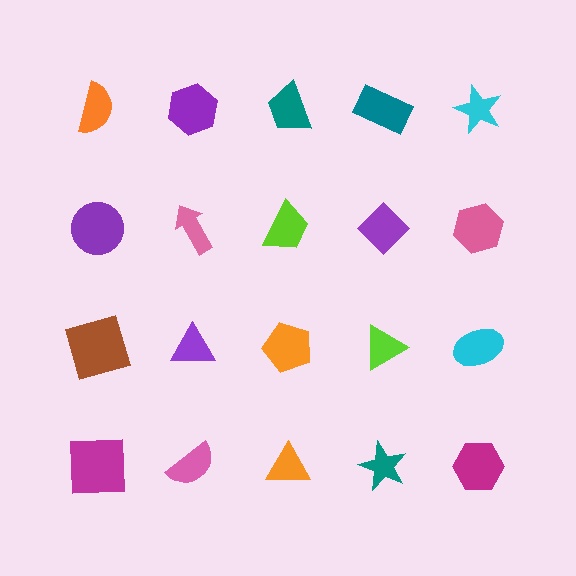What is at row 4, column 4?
A teal star.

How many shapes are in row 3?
5 shapes.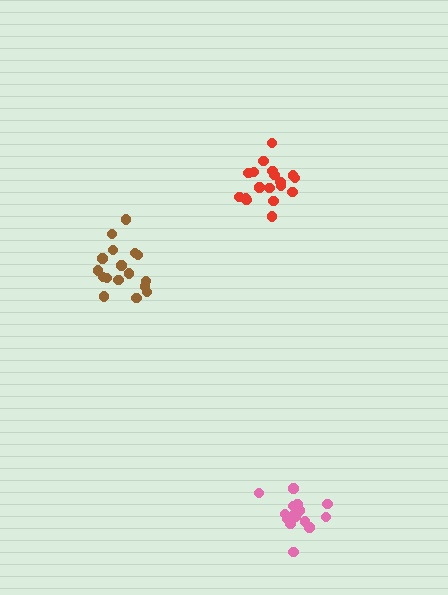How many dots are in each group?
Group 1: 18 dots, Group 2: 18 dots, Group 3: 17 dots (53 total).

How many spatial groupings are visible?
There are 3 spatial groupings.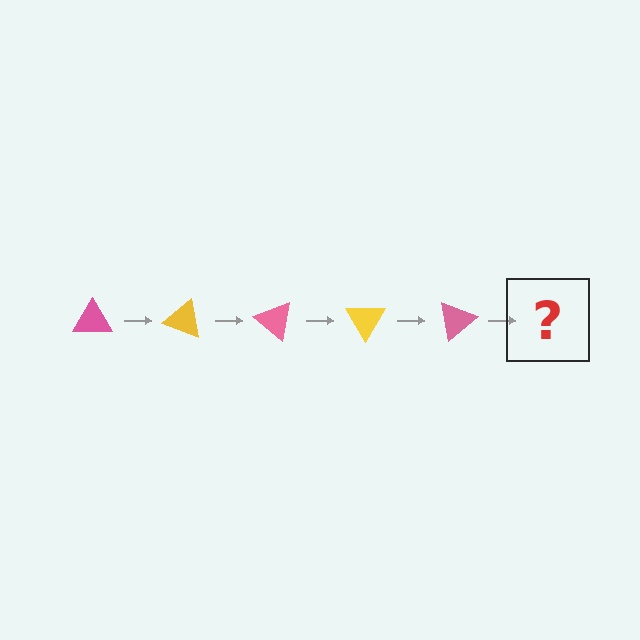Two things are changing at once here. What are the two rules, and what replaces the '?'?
The two rules are that it rotates 20 degrees each step and the color cycles through pink and yellow. The '?' should be a yellow triangle, rotated 100 degrees from the start.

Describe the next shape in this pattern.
It should be a yellow triangle, rotated 100 degrees from the start.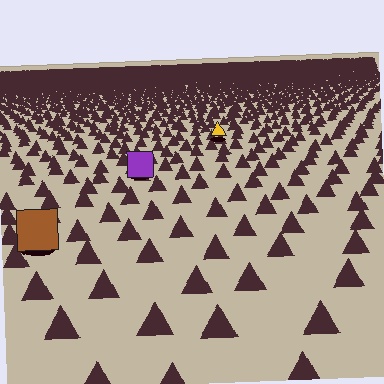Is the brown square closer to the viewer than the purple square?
Yes. The brown square is closer — you can tell from the texture gradient: the ground texture is coarser near it.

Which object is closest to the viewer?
The brown square is closest. The texture marks near it are larger and more spread out.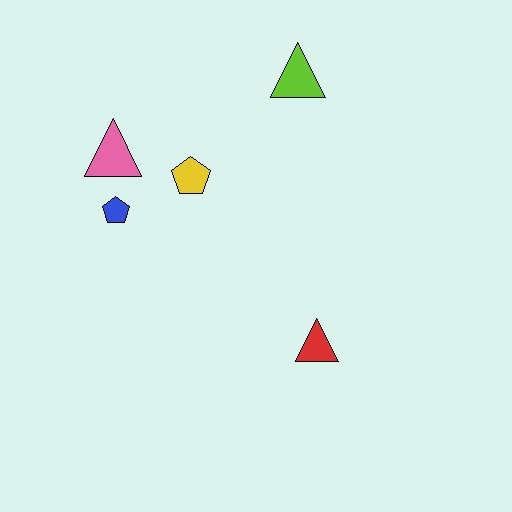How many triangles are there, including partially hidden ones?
There are 3 triangles.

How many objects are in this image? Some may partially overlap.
There are 5 objects.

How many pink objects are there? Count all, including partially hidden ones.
There is 1 pink object.